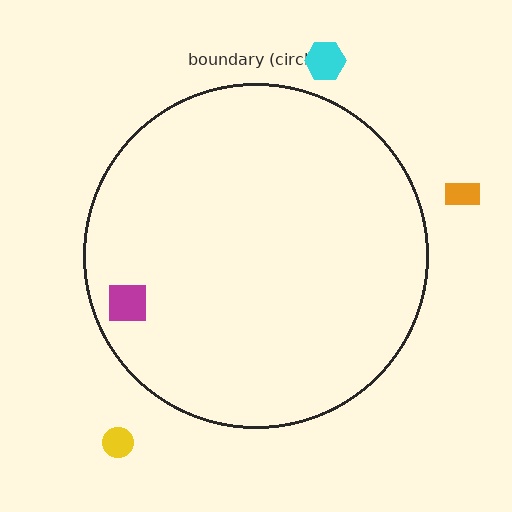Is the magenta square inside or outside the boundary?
Inside.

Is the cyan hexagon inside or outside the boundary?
Outside.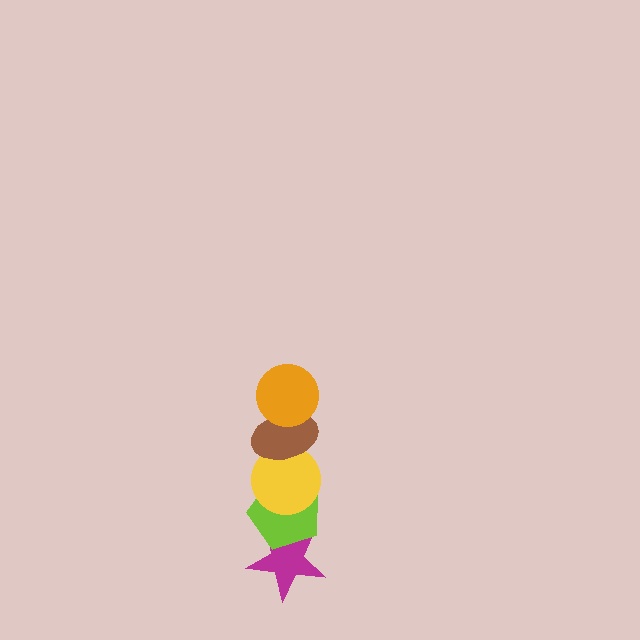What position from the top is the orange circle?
The orange circle is 1st from the top.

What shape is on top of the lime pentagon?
The yellow circle is on top of the lime pentagon.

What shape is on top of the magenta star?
The lime pentagon is on top of the magenta star.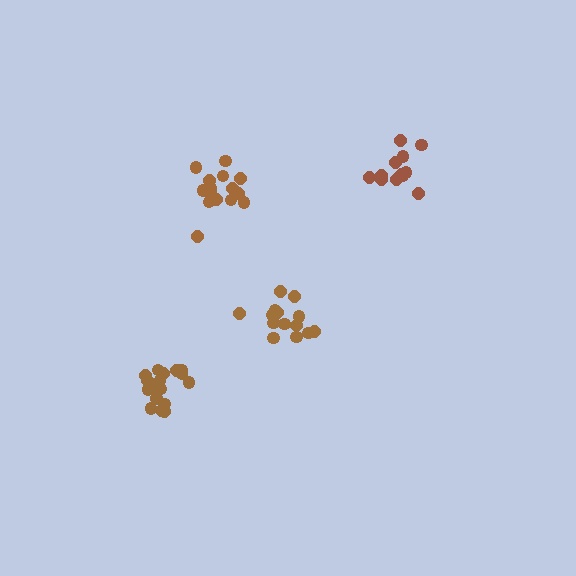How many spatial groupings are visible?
There are 4 spatial groupings.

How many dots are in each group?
Group 1: 18 dots, Group 2: 13 dots, Group 3: 16 dots, Group 4: 14 dots (61 total).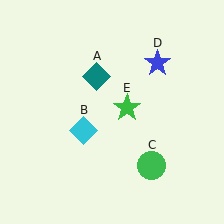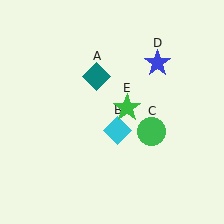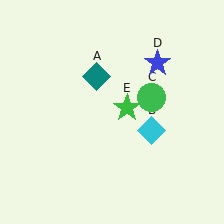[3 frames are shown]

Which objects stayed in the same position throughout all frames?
Teal diamond (object A) and blue star (object D) and green star (object E) remained stationary.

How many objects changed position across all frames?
2 objects changed position: cyan diamond (object B), green circle (object C).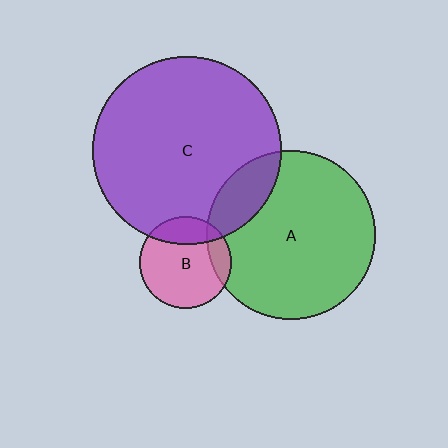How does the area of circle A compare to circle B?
Approximately 3.3 times.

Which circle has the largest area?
Circle C (purple).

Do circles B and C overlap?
Yes.